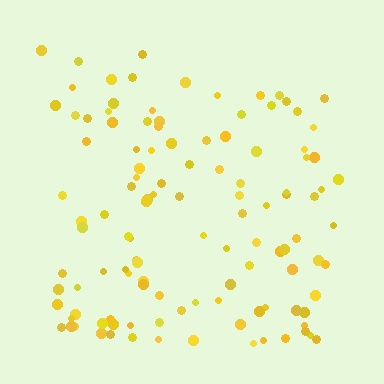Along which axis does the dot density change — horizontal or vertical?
Vertical.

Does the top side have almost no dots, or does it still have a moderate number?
Still a moderate number, just noticeably fewer than the bottom.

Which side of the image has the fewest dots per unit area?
The top.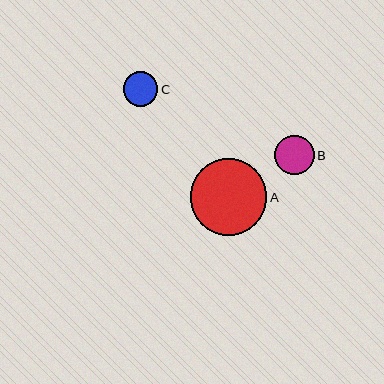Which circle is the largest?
Circle A is the largest with a size of approximately 77 pixels.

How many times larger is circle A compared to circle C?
Circle A is approximately 2.2 times the size of circle C.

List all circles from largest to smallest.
From largest to smallest: A, B, C.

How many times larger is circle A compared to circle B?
Circle A is approximately 2.0 times the size of circle B.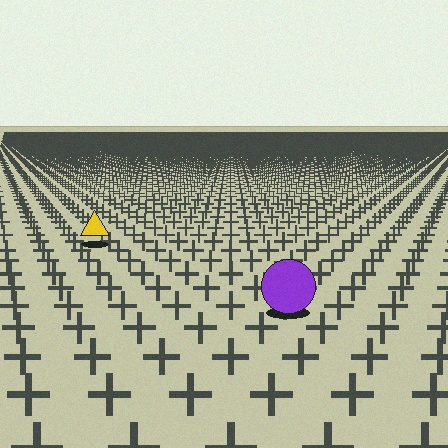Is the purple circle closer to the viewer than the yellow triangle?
Yes. The purple circle is closer — you can tell from the texture gradient: the ground texture is coarser near it.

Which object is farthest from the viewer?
The yellow triangle is farthest from the viewer. It appears smaller and the ground texture around it is denser.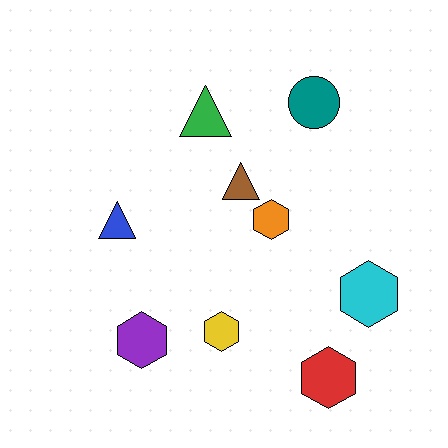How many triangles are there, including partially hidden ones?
There are 3 triangles.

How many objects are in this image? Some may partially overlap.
There are 9 objects.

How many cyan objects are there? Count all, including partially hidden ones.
There is 1 cyan object.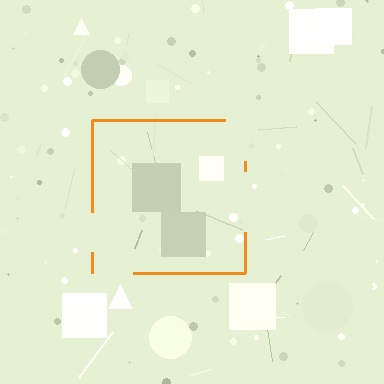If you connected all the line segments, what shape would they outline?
They would outline a square.